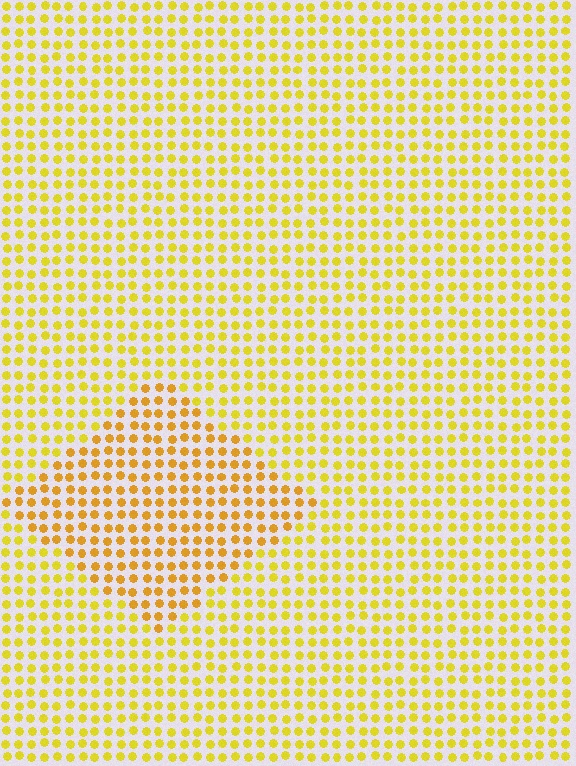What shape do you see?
I see a diamond.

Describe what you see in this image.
The image is filled with small yellow elements in a uniform arrangement. A diamond-shaped region is visible where the elements are tinted to a slightly different hue, forming a subtle color boundary.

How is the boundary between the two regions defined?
The boundary is defined purely by a slight shift in hue (about 19 degrees). Spacing, size, and orientation are identical on both sides.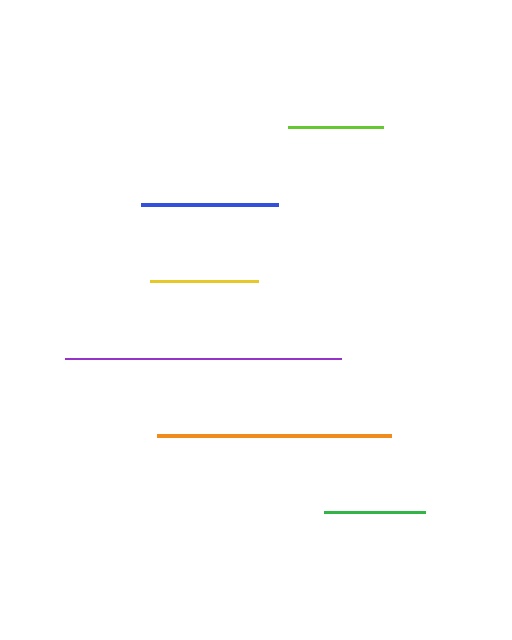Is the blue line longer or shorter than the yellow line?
The blue line is longer than the yellow line.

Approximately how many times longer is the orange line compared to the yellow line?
The orange line is approximately 2.2 times the length of the yellow line.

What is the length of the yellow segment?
The yellow segment is approximately 108 pixels long.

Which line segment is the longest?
The purple line is the longest at approximately 276 pixels.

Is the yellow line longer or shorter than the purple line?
The purple line is longer than the yellow line.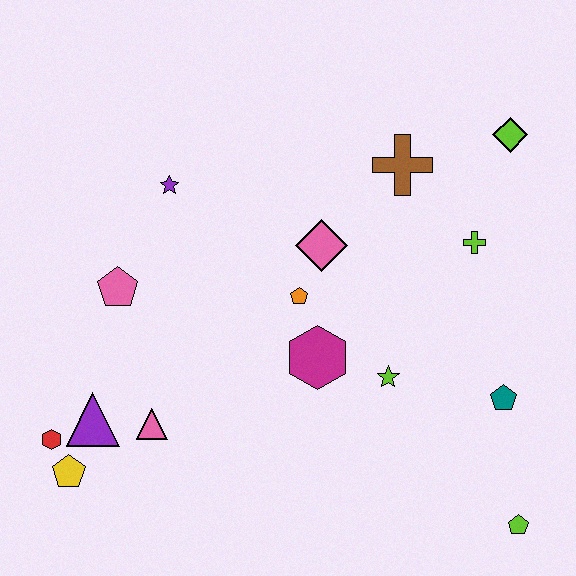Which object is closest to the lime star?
The magenta hexagon is closest to the lime star.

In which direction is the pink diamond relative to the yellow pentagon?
The pink diamond is to the right of the yellow pentagon.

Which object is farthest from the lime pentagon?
The purple star is farthest from the lime pentagon.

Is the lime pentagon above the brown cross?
No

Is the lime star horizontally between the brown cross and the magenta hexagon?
Yes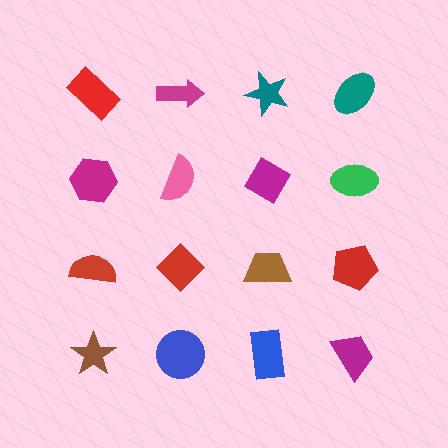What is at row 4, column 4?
A magenta trapezoid.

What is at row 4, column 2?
A blue circle.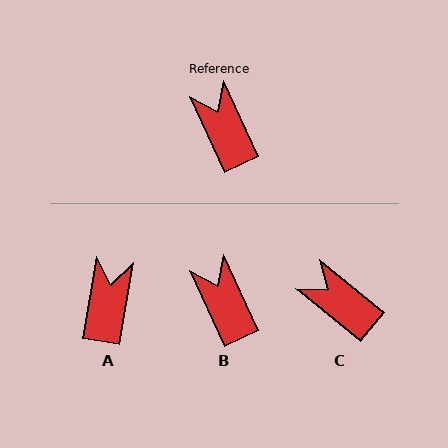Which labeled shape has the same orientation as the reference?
B.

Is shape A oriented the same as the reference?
No, it is off by about 34 degrees.